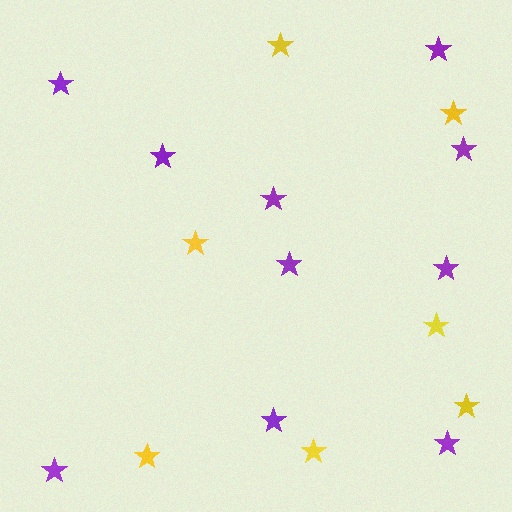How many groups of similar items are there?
There are 2 groups: one group of yellow stars (7) and one group of purple stars (10).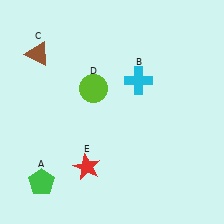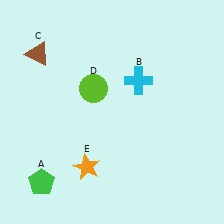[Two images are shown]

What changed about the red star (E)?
In Image 1, E is red. In Image 2, it changed to orange.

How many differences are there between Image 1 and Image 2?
There is 1 difference between the two images.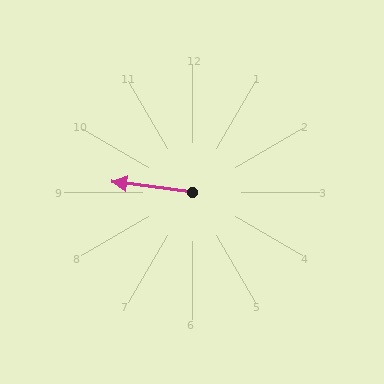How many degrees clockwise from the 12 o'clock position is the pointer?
Approximately 278 degrees.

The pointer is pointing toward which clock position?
Roughly 9 o'clock.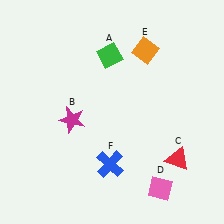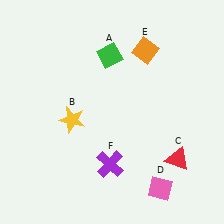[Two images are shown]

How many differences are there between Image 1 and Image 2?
There are 2 differences between the two images.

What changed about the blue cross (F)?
In Image 1, F is blue. In Image 2, it changed to purple.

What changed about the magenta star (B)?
In Image 1, B is magenta. In Image 2, it changed to yellow.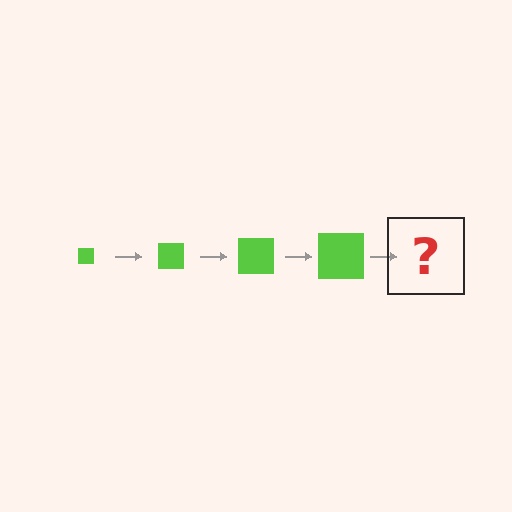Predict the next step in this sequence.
The next step is a lime square, larger than the previous one.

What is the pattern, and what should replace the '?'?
The pattern is that the square gets progressively larger each step. The '?' should be a lime square, larger than the previous one.